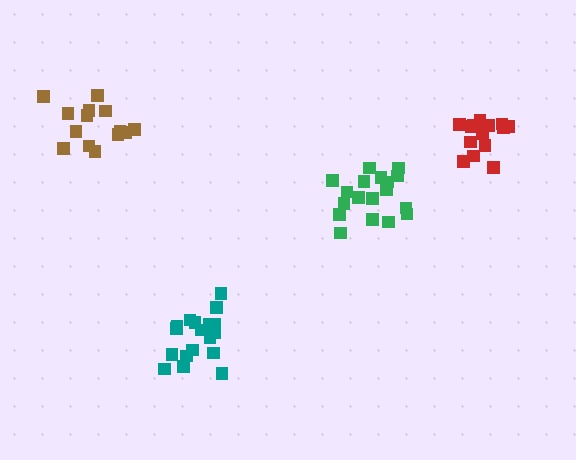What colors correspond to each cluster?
The clusters are colored: red, brown, green, teal.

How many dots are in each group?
Group 1: 14 dots, Group 2: 14 dots, Group 3: 18 dots, Group 4: 18 dots (64 total).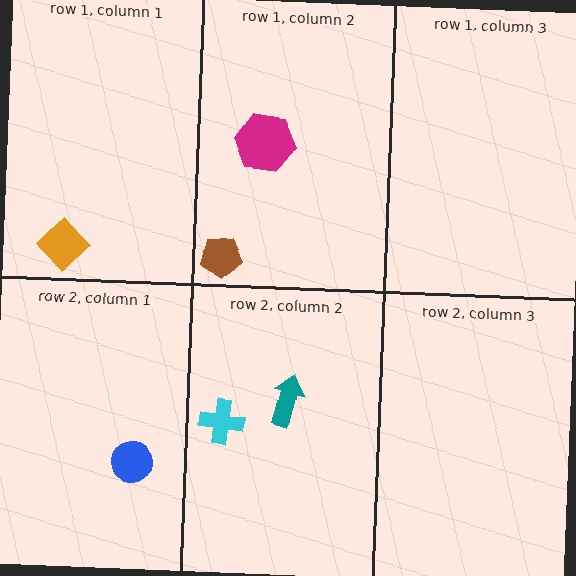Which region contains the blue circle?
The row 2, column 1 region.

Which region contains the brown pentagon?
The row 1, column 2 region.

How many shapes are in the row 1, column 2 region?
2.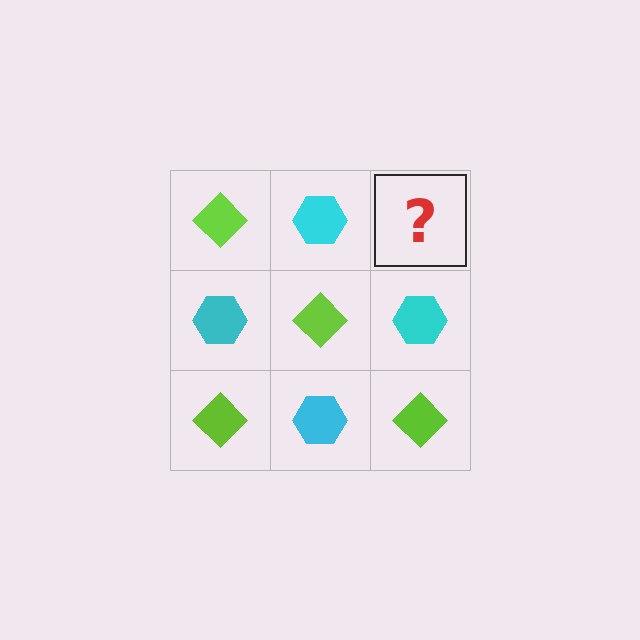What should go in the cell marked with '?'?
The missing cell should contain a lime diamond.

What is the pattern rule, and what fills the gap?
The rule is that it alternates lime diamond and cyan hexagon in a checkerboard pattern. The gap should be filled with a lime diamond.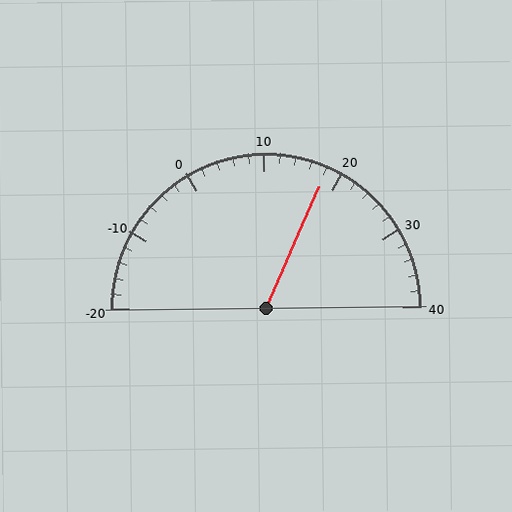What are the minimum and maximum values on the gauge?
The gauge ranges from -20 to 40.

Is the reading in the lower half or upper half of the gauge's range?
The reading is in the upper half of the range (-20 to 40).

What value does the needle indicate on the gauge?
The needle indicates approximately 18.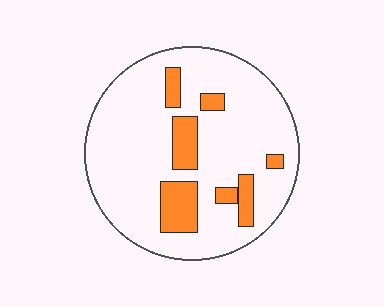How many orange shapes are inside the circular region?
7.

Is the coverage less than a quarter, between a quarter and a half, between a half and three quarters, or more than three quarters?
Less than a quarter.